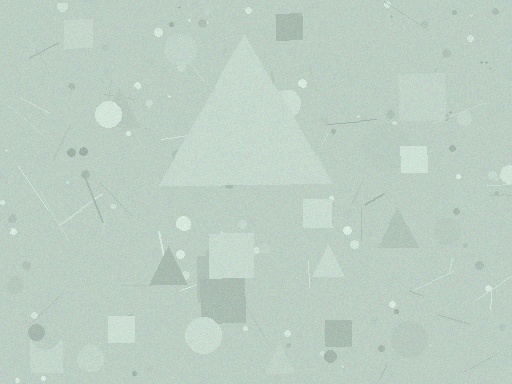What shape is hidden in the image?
A triangle is hidden in the image.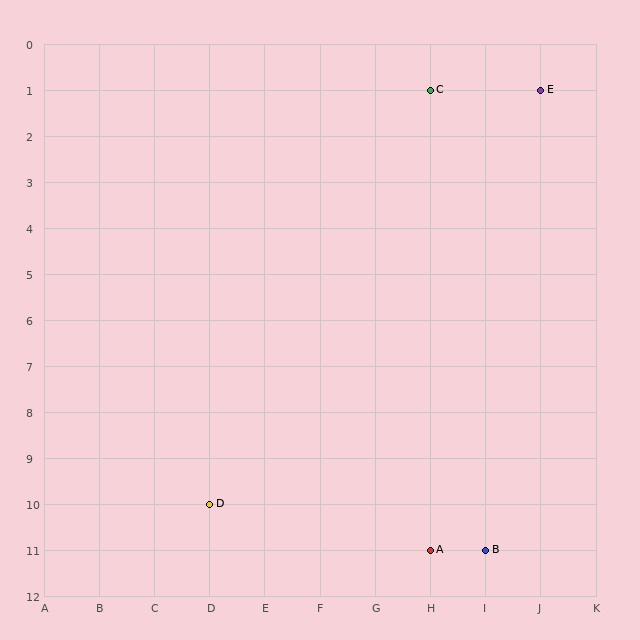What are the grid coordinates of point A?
Point A is at grid coordinates (H, 11).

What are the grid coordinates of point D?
Point D is at grid coordinates (D, 10).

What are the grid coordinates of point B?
Point B is at grid coordinates (I, 11).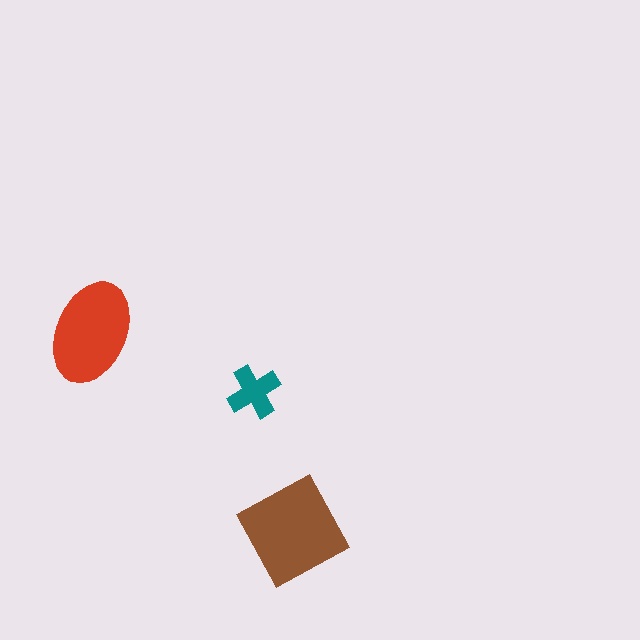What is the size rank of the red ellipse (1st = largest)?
2nd.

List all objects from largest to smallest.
The brown square, the red ellipse, the teal cross.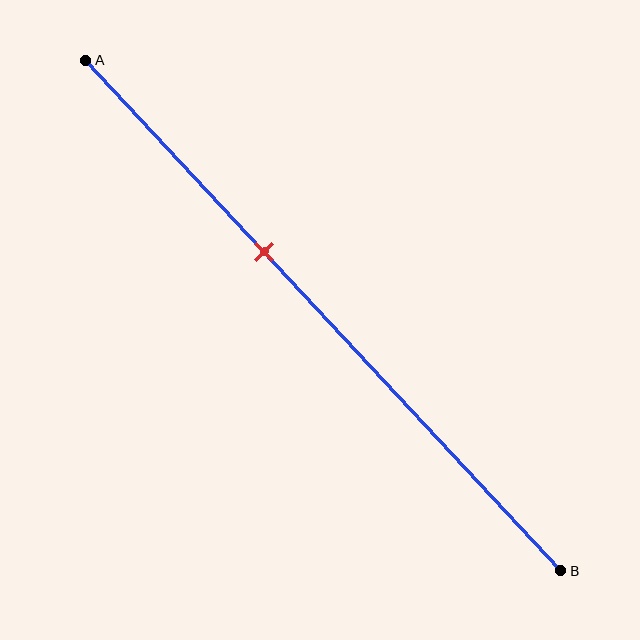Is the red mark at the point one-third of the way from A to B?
No, the mark is at about 40% from A, not at the 33% one-third point.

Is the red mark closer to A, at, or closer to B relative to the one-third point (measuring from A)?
The red mark is closer to point B than the one-third point of segment AB.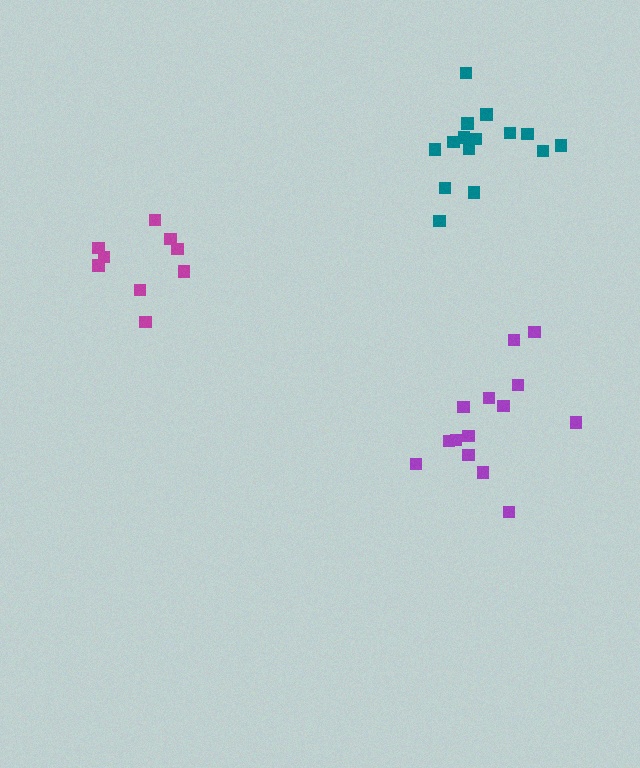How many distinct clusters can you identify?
There are 3 distinct clusters.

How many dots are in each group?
Group 1: 15 dots, Group 2: 14 dots, Group 3: 9 dots (38 total).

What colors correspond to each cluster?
The clusters are colored: teal, purple, magenta.